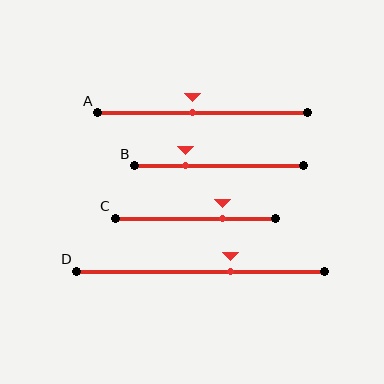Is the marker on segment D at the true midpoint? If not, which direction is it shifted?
No, the marker on segment D is shifted to the right by about 12% of the segment length.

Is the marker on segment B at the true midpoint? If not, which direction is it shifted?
No, the marker on segment B is shifted to the left by about 20% of the segment length.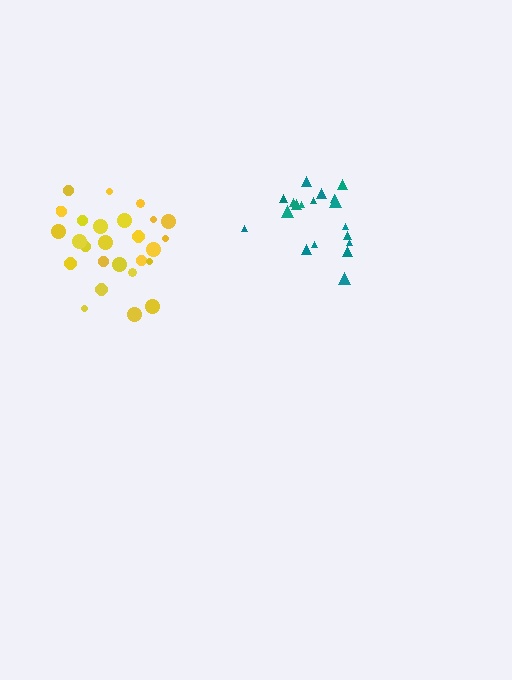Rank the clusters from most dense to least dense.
teal, yellow.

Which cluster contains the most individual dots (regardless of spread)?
Yellow (27).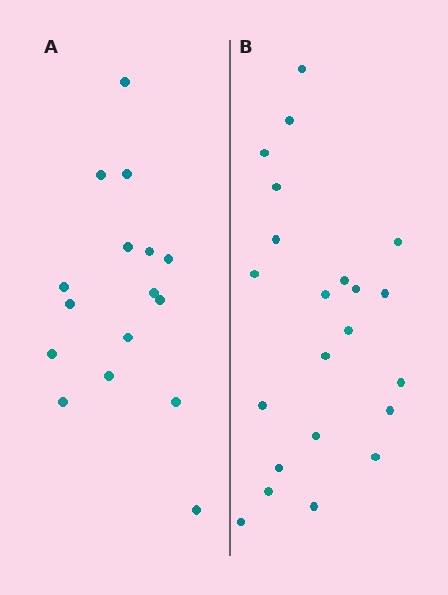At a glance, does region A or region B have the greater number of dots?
Region B (the right region) has more dots.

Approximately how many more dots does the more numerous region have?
Region B has about 6 more dots than region A.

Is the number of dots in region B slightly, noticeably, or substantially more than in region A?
Region B has noticeably more, but not dramatically so. The ratio is roughly 1.4 to 1.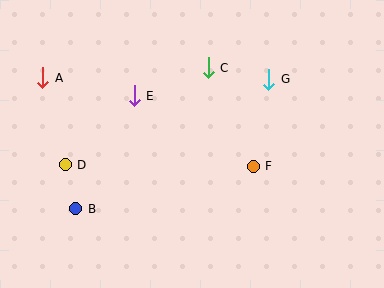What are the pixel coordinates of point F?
Point F is at (253, 166).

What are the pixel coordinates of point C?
Point C is at (208, 68).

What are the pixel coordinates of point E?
Point E is at (134, 96).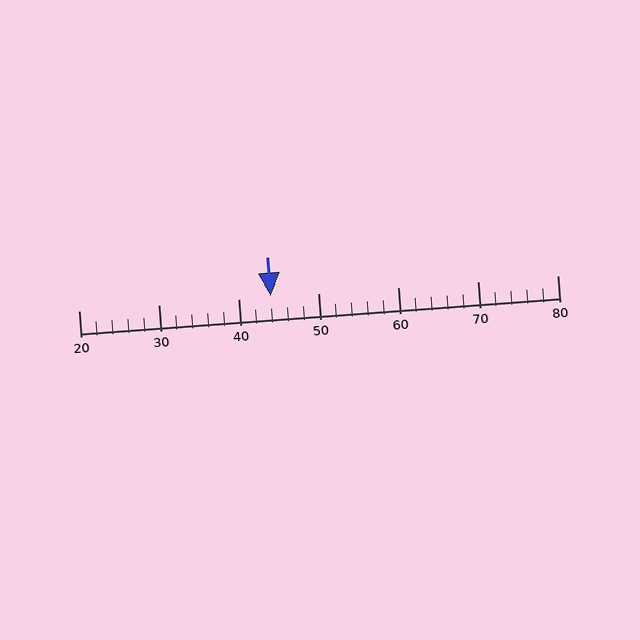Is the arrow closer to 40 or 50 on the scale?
The arrow is closer to 40.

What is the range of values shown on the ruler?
The ruler shows values from 20 to 80.